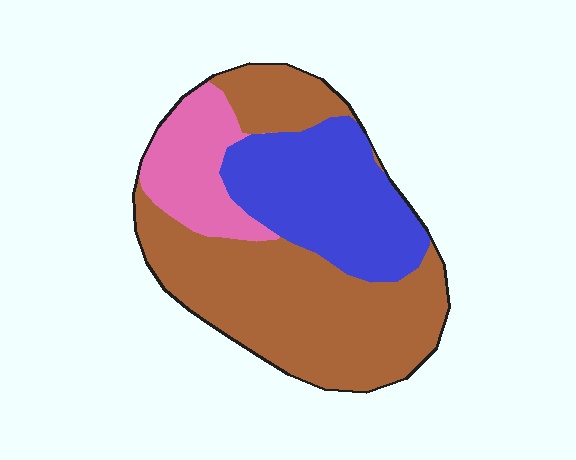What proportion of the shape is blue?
Blue takes up between a sixth and a third of the shape.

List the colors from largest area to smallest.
From largest to smallest: brown, blue, pink.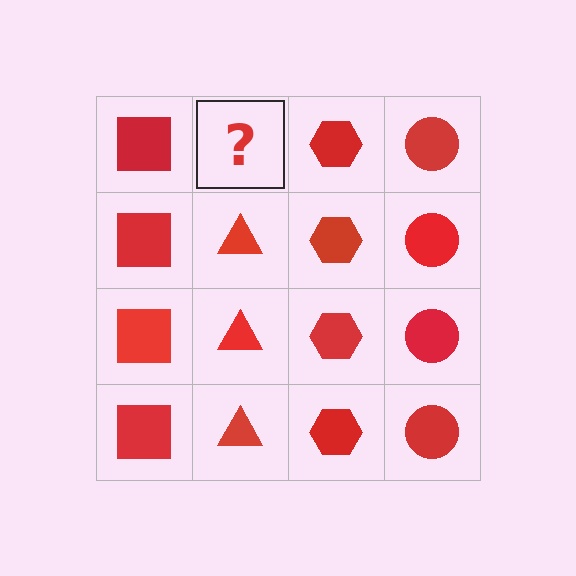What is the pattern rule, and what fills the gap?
The rule is that each column has a consistent shape. The gap should be filled with a red triangle.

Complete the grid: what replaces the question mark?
The question mark should be replaced with a red triangle.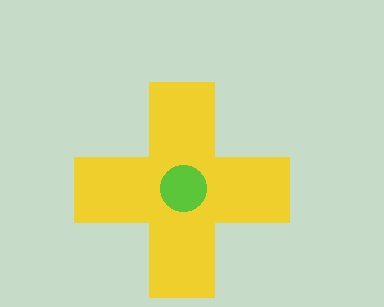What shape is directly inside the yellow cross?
The lime circle.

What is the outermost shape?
The yellow cross.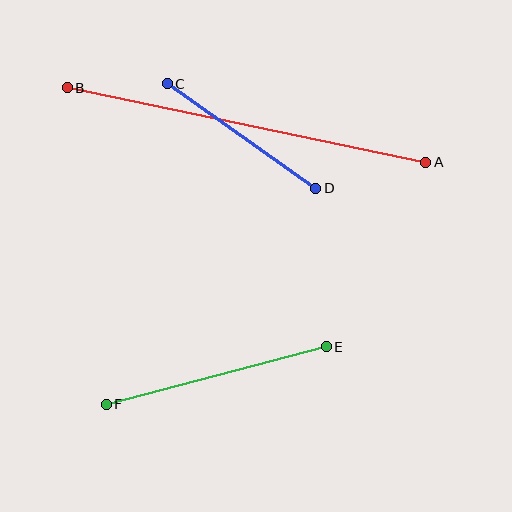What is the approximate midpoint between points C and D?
The midpoint is at approximately (242, 136) pixels.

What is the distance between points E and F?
The distance is approximately 228 pixels.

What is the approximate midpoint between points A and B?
The midpoint is at approximately (247, 125) pixels.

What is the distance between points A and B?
The distance is approximately 366 pixels.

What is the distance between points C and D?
The distance is approximately 182 pixels.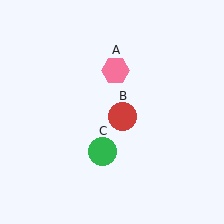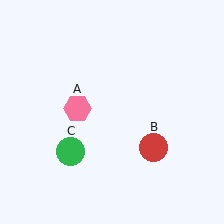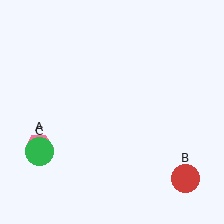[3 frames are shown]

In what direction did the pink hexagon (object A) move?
The pink hexagon (object A) moved down and to the left.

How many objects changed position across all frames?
3 objects changed position: pink hexagon (object A), red circle (object B), green circle (object C).